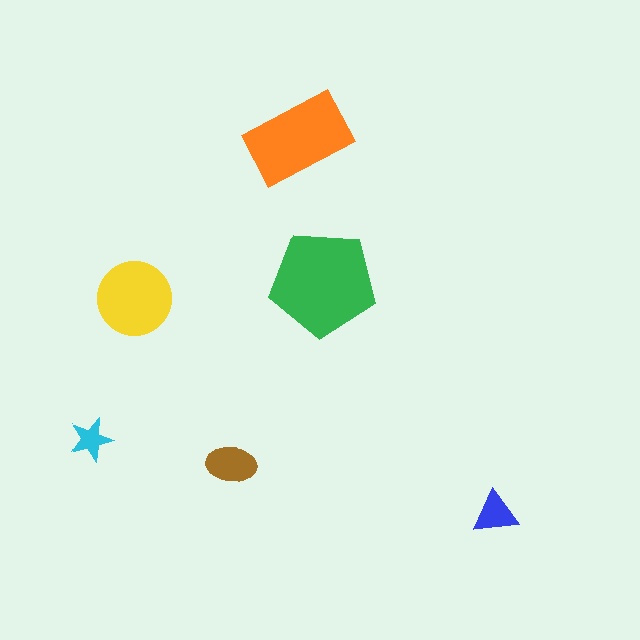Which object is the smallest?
The cyan star.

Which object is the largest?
The green pentagon.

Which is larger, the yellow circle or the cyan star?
The yellow circle.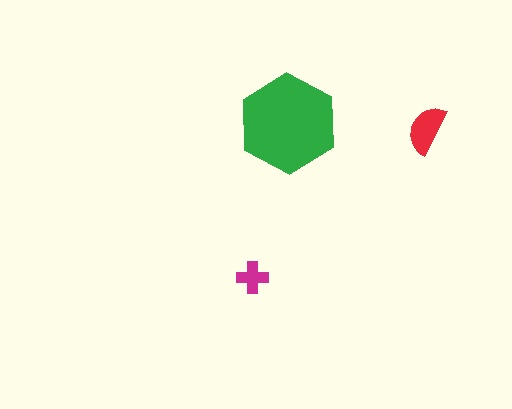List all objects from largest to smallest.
The green hexagon, the red semicircle, the magenta cross.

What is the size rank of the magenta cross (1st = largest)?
3rd.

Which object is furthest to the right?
The red semicircle is rightmost.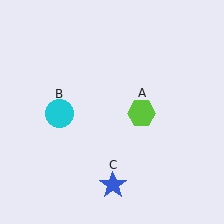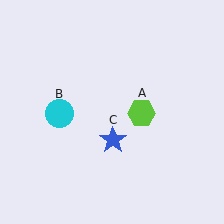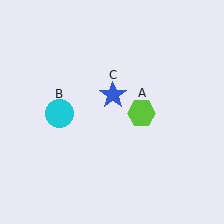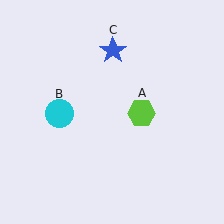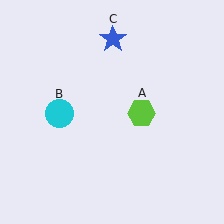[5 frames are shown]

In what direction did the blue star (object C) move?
The blue star (object C) moved up.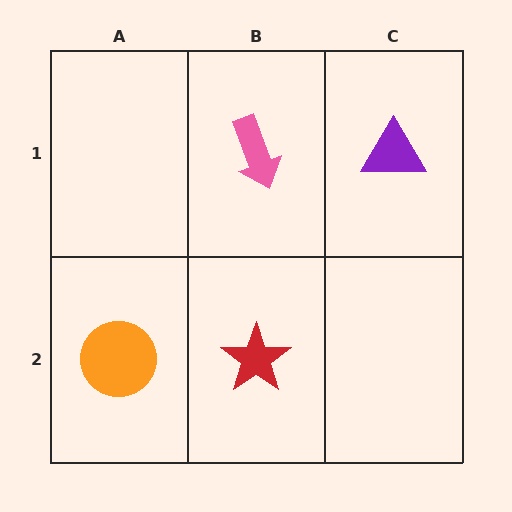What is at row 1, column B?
A pink arrow.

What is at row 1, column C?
A purple triangle.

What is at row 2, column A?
An orange circle.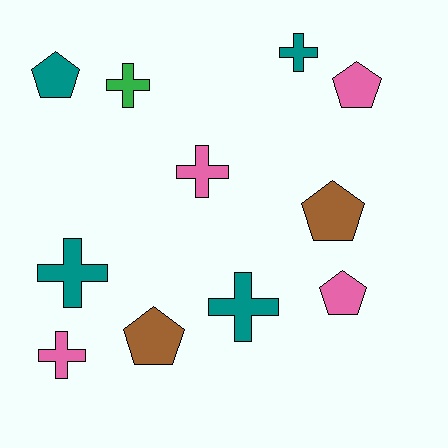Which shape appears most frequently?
Cross, with 6 objects.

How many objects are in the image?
There are 11 objects.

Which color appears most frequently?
Pink, with 4 objects.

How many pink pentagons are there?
There are 2 pink pentagons.